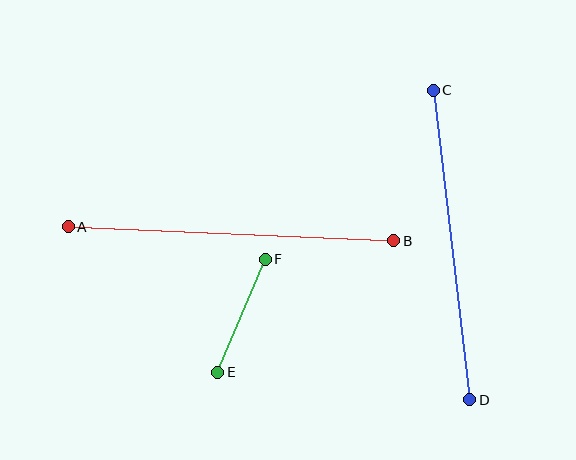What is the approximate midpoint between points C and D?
The midpoint is at approximately (452, 245) pixels.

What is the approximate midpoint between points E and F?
The midpoint is at approximately (242, 316) pixels.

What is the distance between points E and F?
The distance is approximately 123 pixels.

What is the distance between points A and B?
The distance is approximately 326 pixels.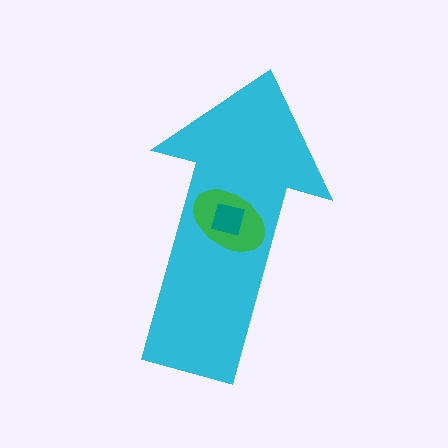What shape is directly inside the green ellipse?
The teal square.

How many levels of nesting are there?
3.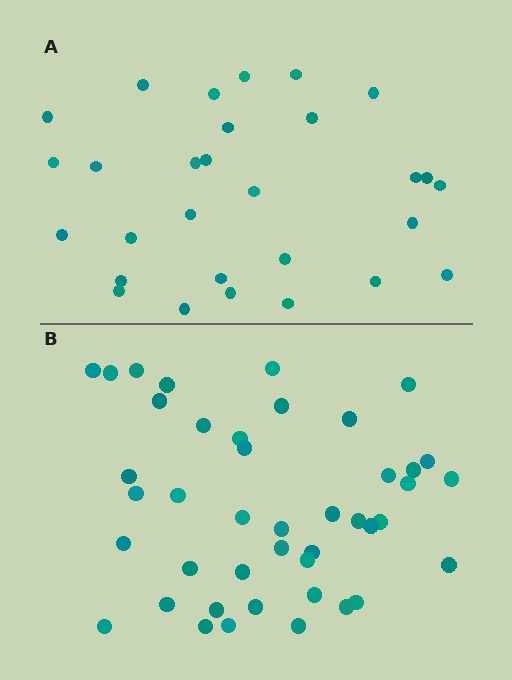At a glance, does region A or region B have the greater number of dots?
Region B (the bottom region) has more dots.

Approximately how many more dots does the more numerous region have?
Region B has approximately 15 more dots than region A.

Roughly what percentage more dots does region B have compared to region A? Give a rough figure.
About 50% more.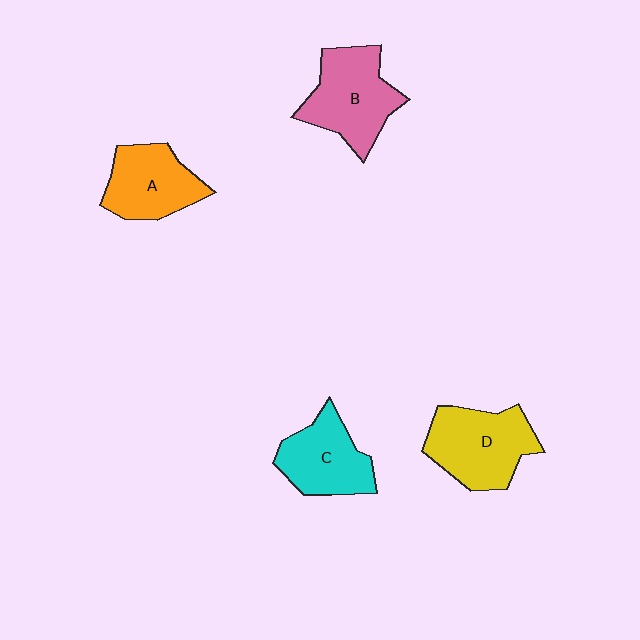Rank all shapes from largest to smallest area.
From largest to smallest: D (yellow), B (pink), C (cyan), A (orange).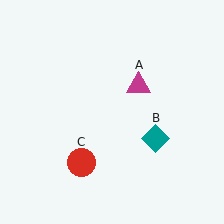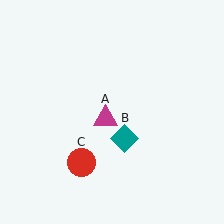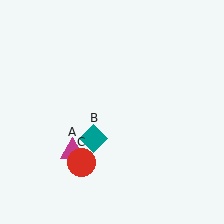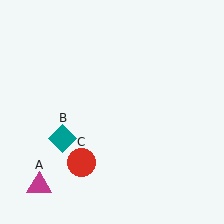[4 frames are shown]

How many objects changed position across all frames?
2 objects changed position: magenta triangle (object A), teal diamond (object B).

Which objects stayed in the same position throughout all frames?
Red circle (object C) remained stationary.